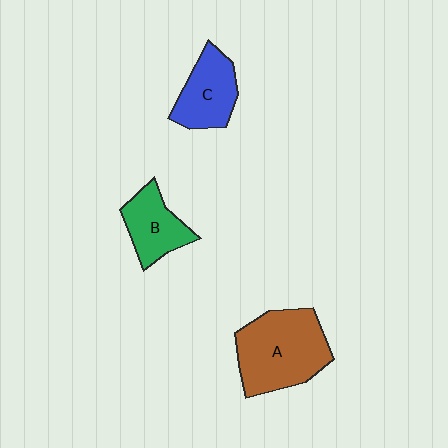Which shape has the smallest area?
Shape B (green).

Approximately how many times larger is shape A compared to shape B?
Approximately 1.8 times.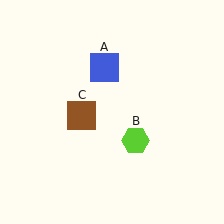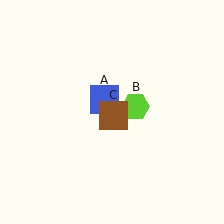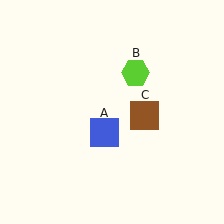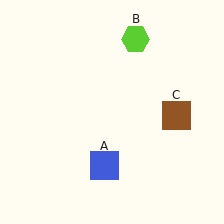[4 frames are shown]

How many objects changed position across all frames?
3 objects changed position: blue square (object A), lime hexagon (object B), brown square (object C).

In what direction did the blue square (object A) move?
The blue square (object A) moved down.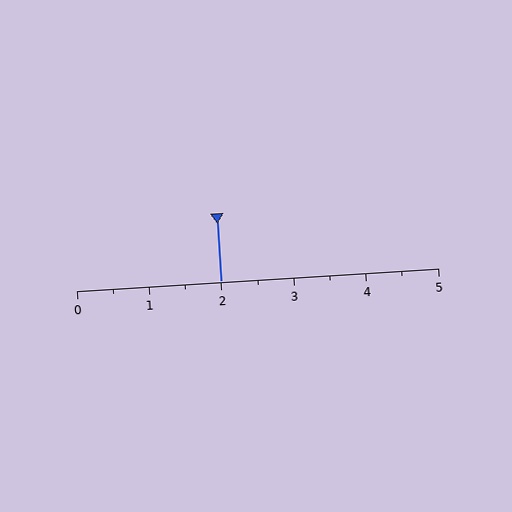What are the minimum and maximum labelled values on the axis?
The axis runs from 0 to 5.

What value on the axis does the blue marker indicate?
The marker indicates approximately 2.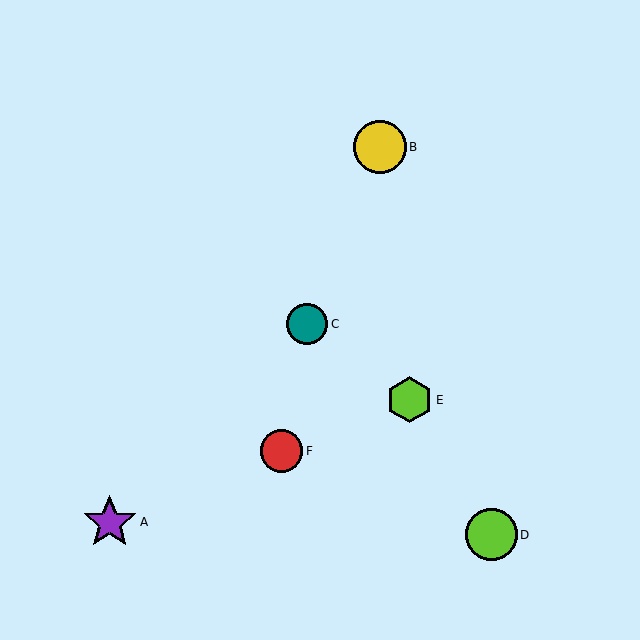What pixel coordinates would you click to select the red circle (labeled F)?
Click at (281, 451) to select the red circle F.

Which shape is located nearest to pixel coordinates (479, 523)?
The lime circle (labeled D) at (491, 535) is nearest to that location.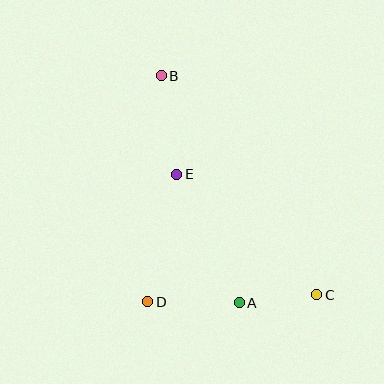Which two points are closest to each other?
Points A and C are closest to each other.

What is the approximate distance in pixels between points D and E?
The distance between D and E is approximately 131 pixels.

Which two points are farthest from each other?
Points B and C are farthest from each other.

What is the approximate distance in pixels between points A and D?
The distance between A and D is approximately 91 pixels.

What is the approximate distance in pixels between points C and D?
The distance between C and D is approximately 169 pixels.